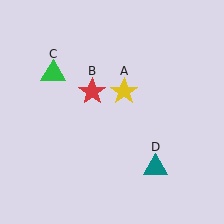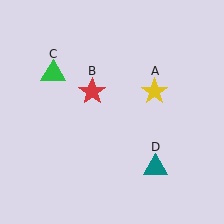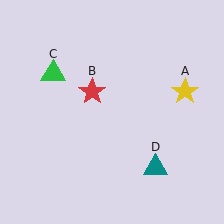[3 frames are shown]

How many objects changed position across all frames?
1 object changed position: yellow star (object A).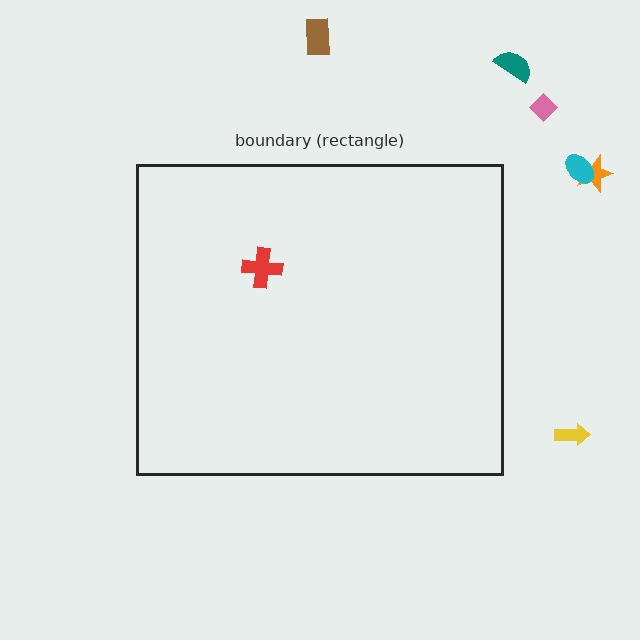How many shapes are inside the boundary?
1 inside, 6 outside.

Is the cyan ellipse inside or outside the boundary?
Outside.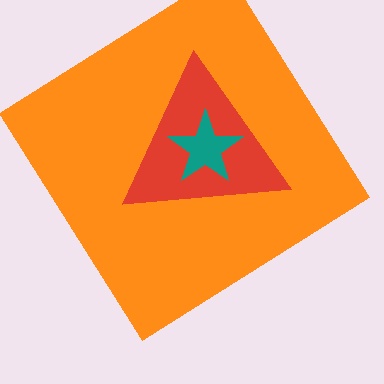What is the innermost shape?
The teal star.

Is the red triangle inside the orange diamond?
Yes.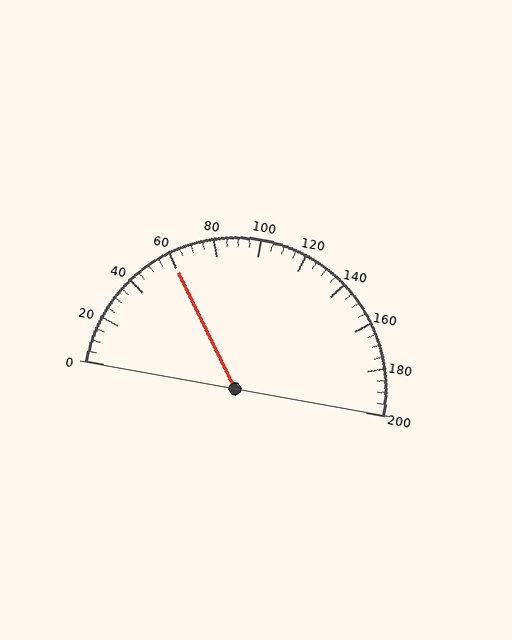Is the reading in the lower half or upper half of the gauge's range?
The reading is in the lower half of the range (0 to 200).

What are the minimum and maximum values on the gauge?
The gauge ranges from 0 to 200.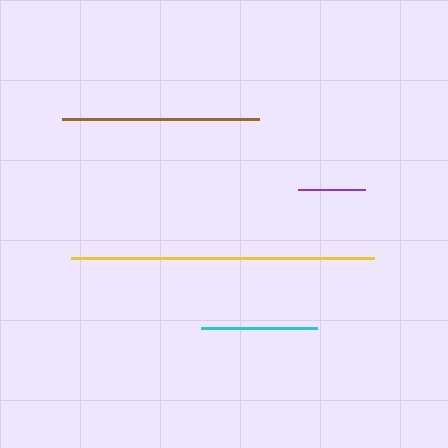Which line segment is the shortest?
The purple line is the shortest at approximately 67 pixels.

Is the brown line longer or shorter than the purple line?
The brown line is longer than the purple line.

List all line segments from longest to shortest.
From longest to shortest: yellow, brown, cyan, purple.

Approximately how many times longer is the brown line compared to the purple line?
The brown line is approximately 2.9 times the length of the purple line.